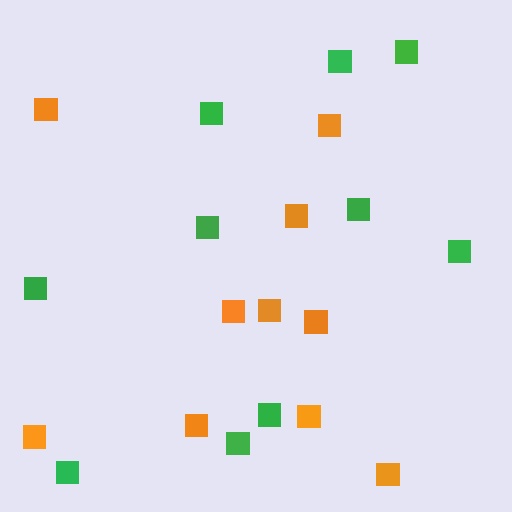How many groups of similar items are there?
There are 2 groups: one group of orange squares (10) and one group of green squares (10).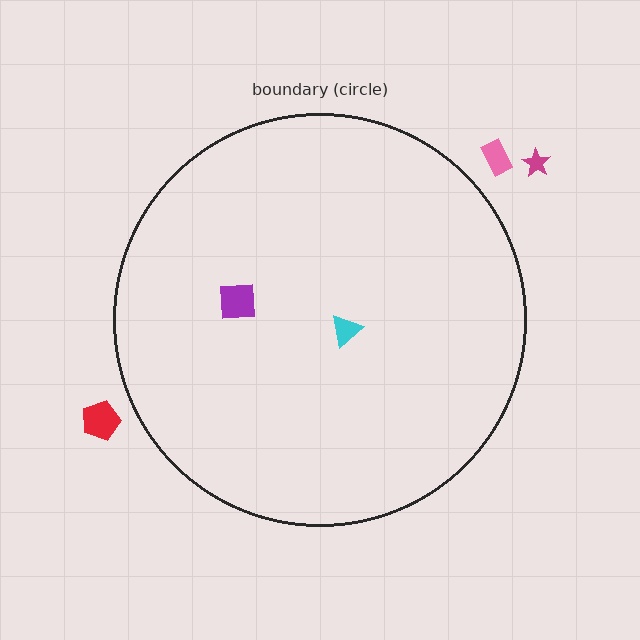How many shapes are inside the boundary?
2 inside, 3 outside.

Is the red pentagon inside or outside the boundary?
Outside.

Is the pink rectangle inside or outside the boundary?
Outside.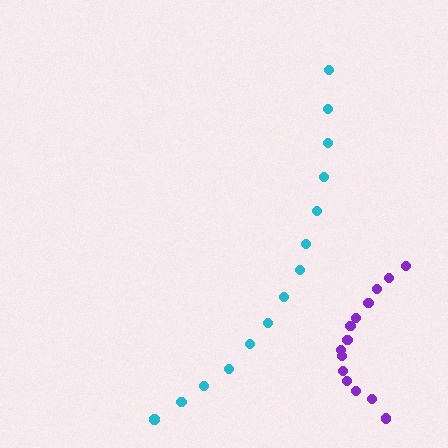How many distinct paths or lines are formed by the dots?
There are 2 distinct paths.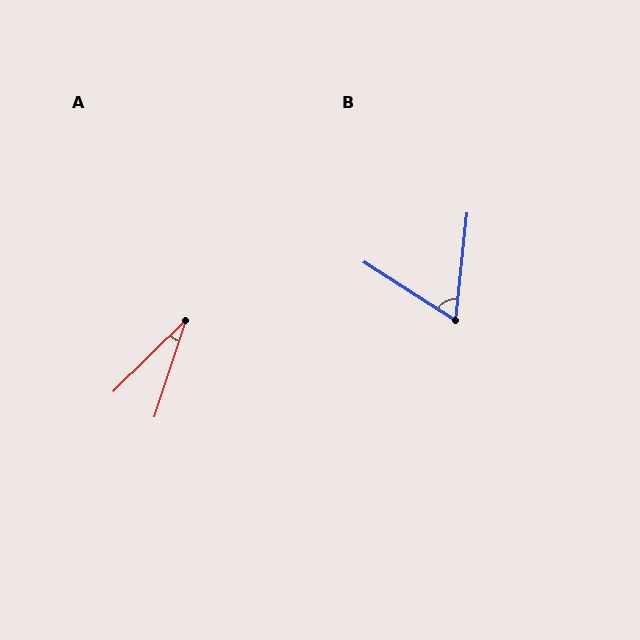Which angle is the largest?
B, at approximately 64 degrees.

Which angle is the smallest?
A, at approximately 27 degrees.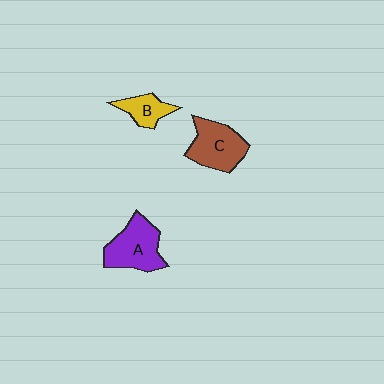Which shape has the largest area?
Shape A (purple).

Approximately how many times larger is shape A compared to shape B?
Approximately 1.9 times.